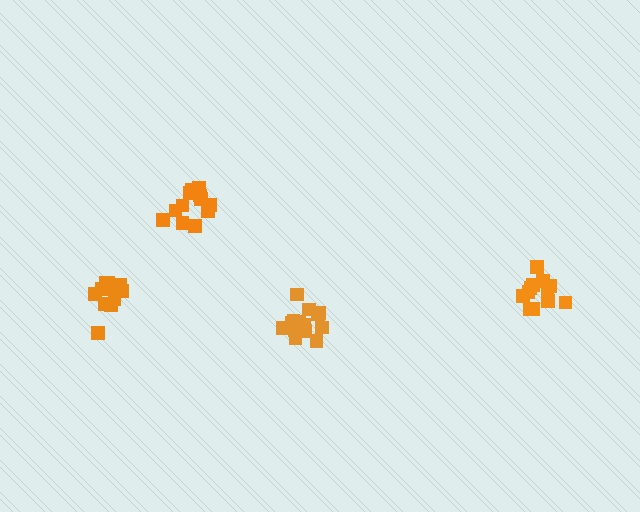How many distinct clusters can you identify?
There are 4 distinct clusters.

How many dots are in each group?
Group 1: 14 dots, Group 2: 12 dots, Group 3: 12 dots, Group 4: 12 dots (50 total).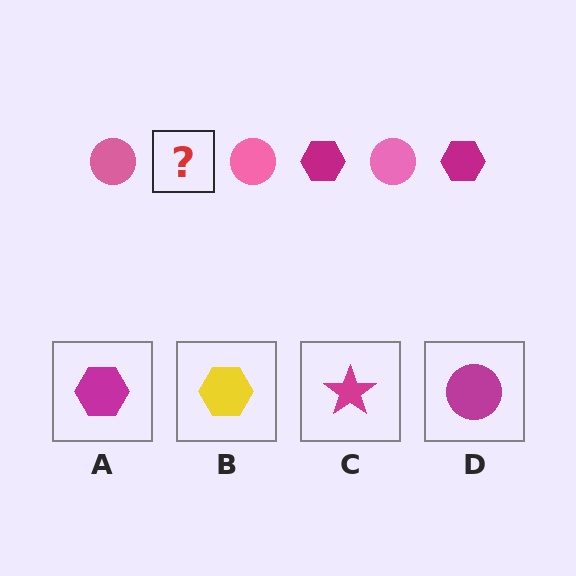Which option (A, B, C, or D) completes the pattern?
A.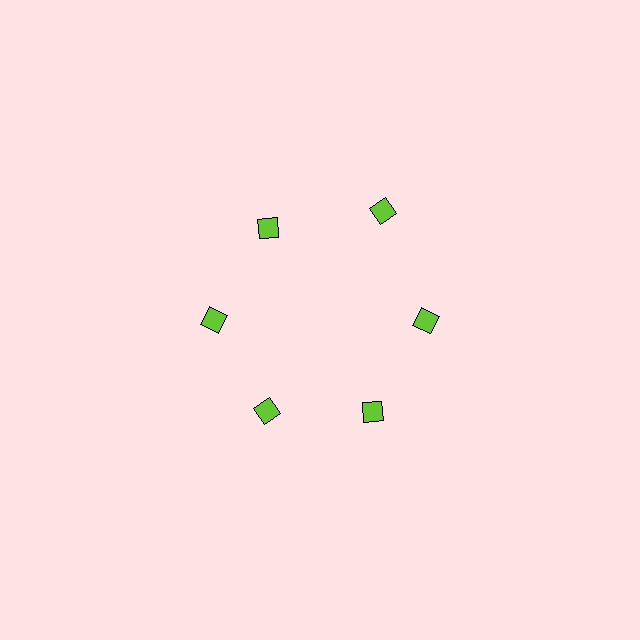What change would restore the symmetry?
The symmetry would be restored by moving it inward, back onto the ring so that all 6 diamonds sit at equal angles and equal distance from the center.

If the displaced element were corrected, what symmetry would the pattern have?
It would have 6-fold rotational symmetry — the pattern would map onto itself every 60 degrees.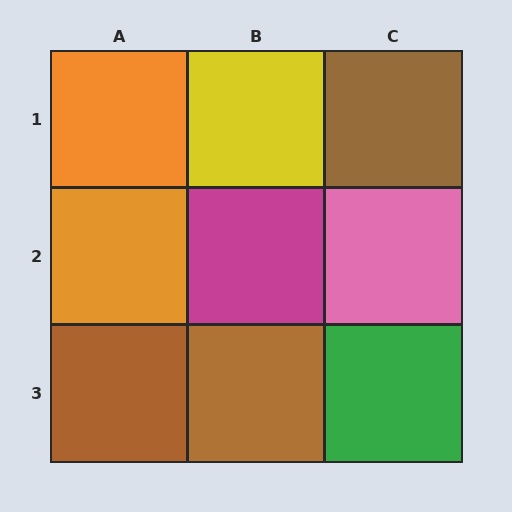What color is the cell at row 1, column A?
Orange.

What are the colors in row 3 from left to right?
Brown, brown, green.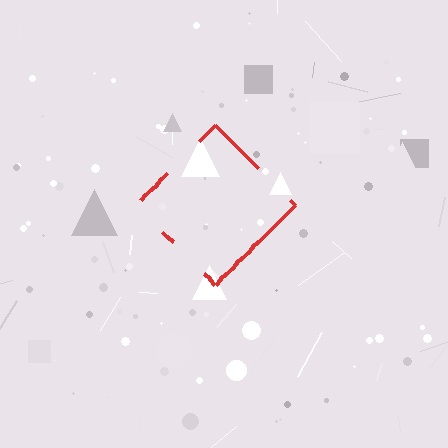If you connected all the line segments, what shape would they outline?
They would outline a diamond.